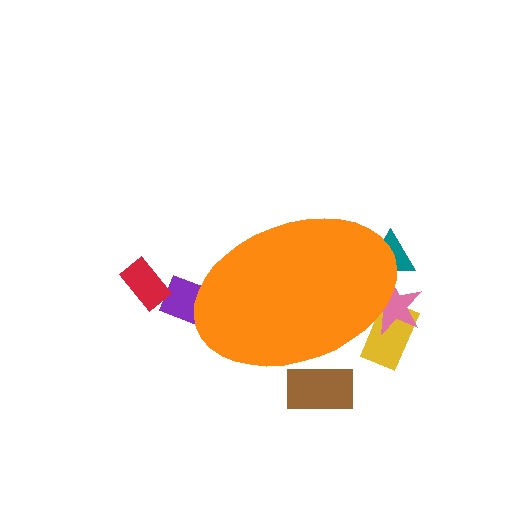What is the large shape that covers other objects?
An orange ellipse.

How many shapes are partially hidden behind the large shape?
5 shapes are partially hidden.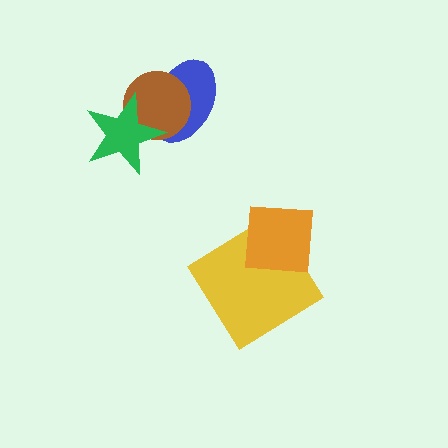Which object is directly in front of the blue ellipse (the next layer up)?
The brown circle is directly in front of the blue ellipse.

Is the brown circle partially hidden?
Yes, it is partially covered by another shape.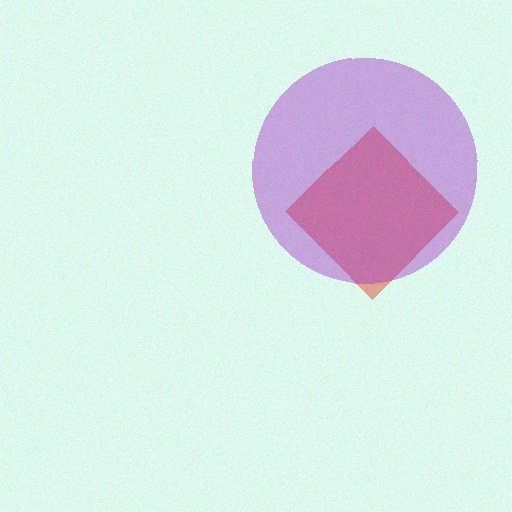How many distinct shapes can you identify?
There are 2 distinct shapes: a red diamond, a purple circle.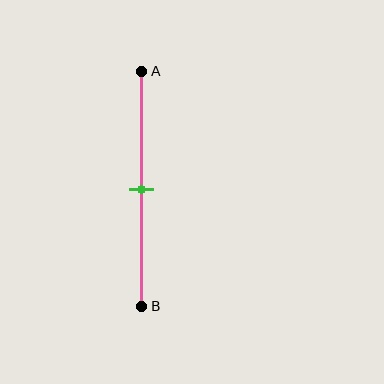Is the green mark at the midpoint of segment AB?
Yes, the mark is approximately at the midpoint.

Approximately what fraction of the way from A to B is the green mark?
The green mark is approximately 50% of the way from A to B.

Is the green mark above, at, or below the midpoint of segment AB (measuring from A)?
The green mark is approximately at the midpoint of segment AB.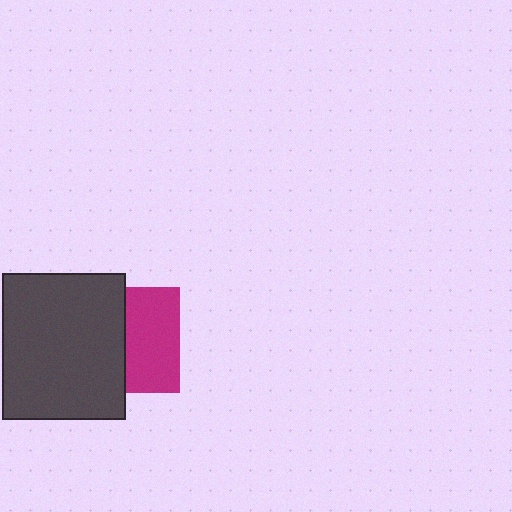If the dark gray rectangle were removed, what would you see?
You would see the complete magenta square.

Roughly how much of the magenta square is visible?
About half of it is visible (roughly 51%).